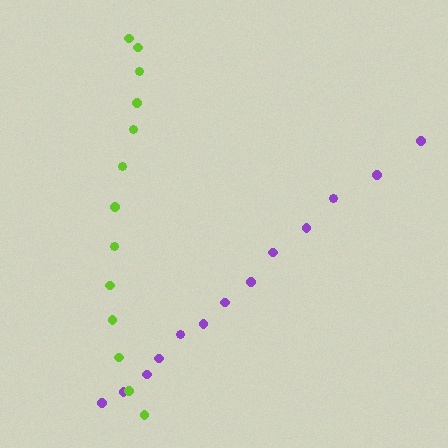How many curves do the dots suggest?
There are 2 distinct paths.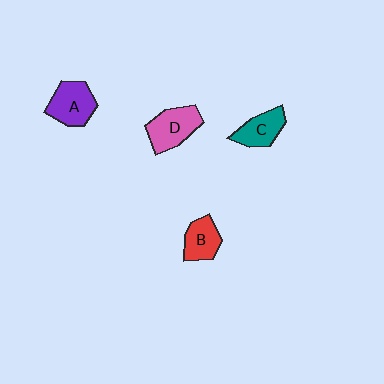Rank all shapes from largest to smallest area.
From largest to smallest: D (pink), A (purple), C (teal), B (red).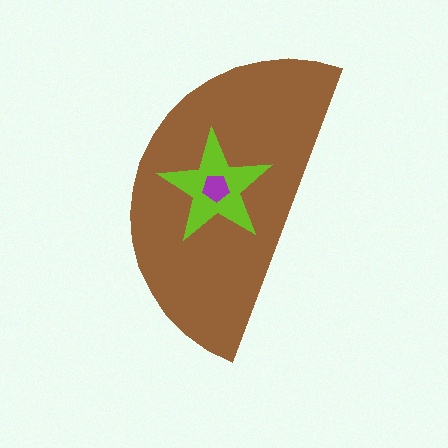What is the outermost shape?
The brown semicircle.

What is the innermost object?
The purple pentagon.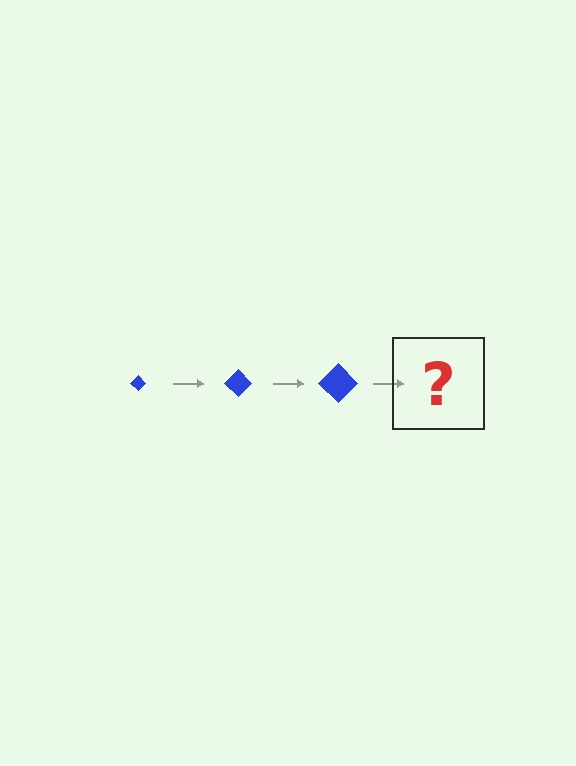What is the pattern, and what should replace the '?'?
The pattern is that the diamond gets progressively larger each step. The '?' should be a blue diamond, larger than the previous one.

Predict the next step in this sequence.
The next step is a blue diamond, larger than the previous one.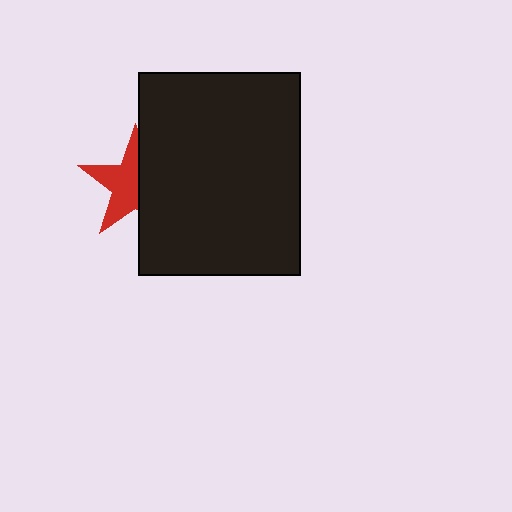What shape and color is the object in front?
The object in front is a black rectangle.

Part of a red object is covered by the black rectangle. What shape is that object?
It is a star.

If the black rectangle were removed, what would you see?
You would see the complete red star.